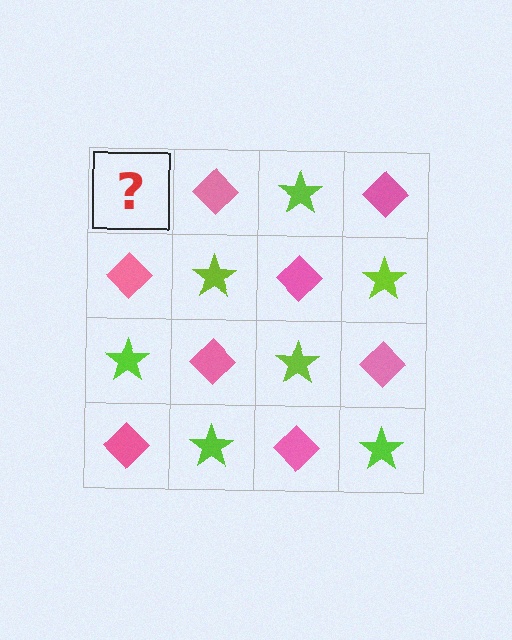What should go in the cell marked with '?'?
The missing cell should contain a lime star.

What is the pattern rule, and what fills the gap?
The rule is that it alternates lime star and pink diamond in a checkerboard pattern. The gap should be filled with a lime star.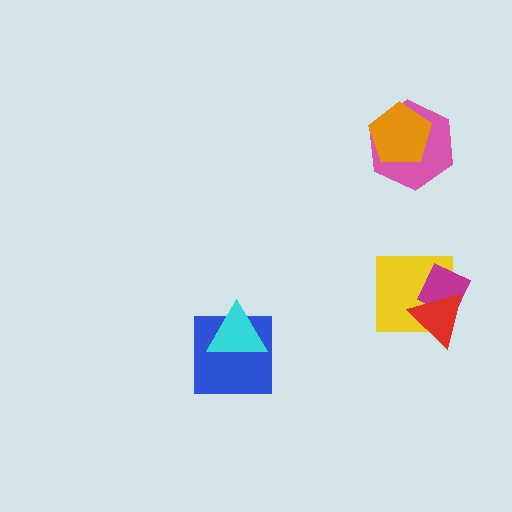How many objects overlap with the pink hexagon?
1 object overlaps with the pink hexagon.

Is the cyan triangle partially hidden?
No, no other shape covers it.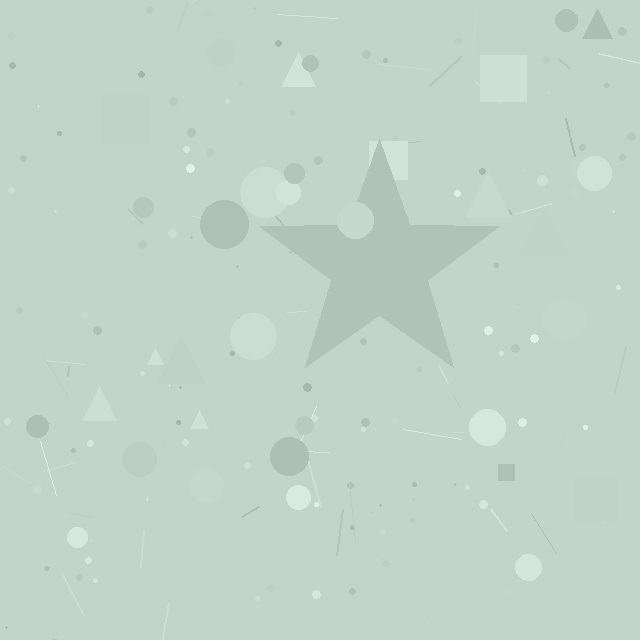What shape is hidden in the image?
A star is hidden in the image.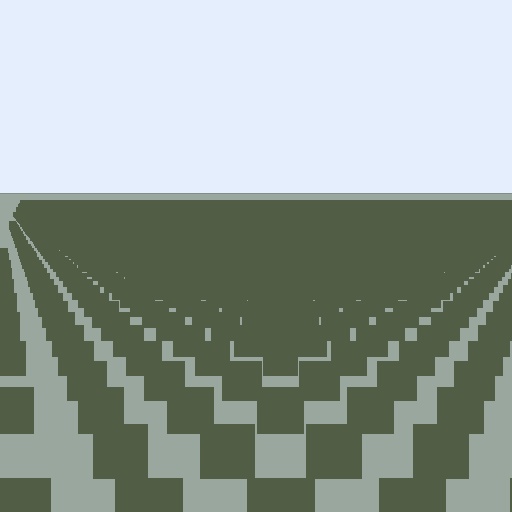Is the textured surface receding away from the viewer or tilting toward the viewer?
The surface is receding away from the viewer. Texture elements get smaller and denser toward the top.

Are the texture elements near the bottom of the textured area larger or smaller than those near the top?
Larger. Near the bottom, elements are closer to the viewer and appear at a bigger on-screen size.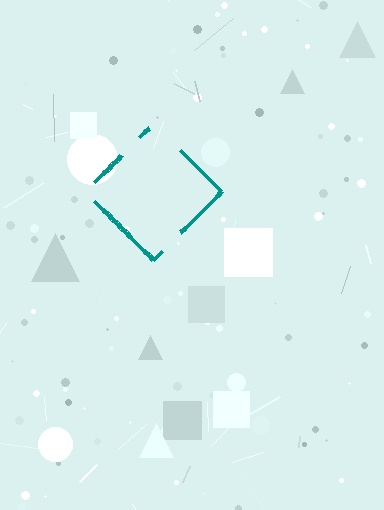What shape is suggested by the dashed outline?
The dashed outline suggests a diamond.